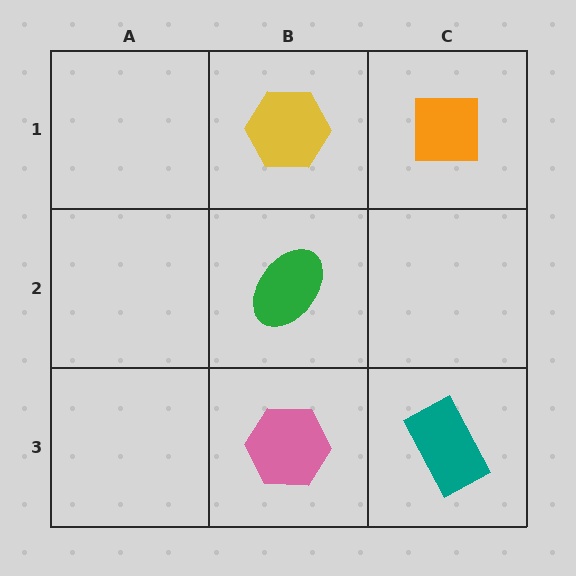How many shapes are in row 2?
1 shape.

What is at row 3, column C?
A teal rectangle.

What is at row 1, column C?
An orange square.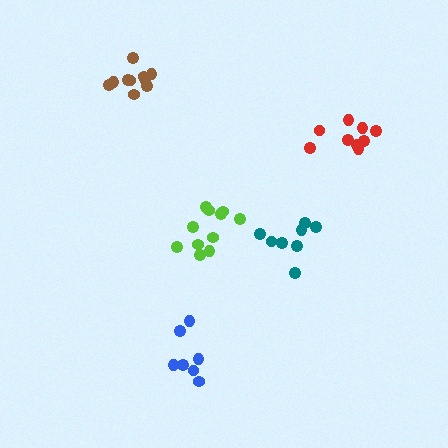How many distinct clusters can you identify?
There are 5 distinct clusters.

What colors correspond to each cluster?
The clusters are colored: brown, blue, lime, red, teal.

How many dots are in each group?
Group 1: 10 dots, Group 2: 7 dots, Group 3: 11 dots, Group 4: 9 dots, Group 5: 8 dots (45 total).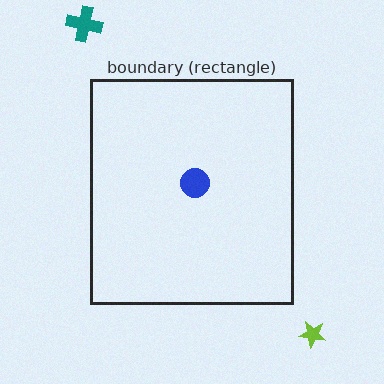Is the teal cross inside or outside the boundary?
Outside.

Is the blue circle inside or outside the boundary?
Inside.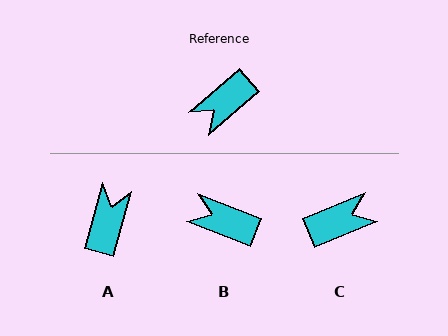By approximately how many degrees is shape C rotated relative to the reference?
Approximately 162 degrees counter-clockwise.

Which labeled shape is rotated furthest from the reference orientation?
C, about 162 degrees away.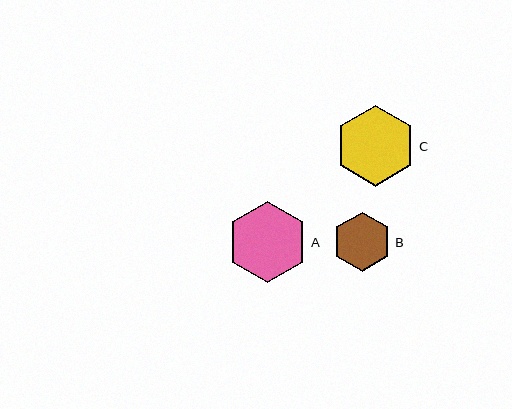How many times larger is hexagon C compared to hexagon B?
Hexagon C is approximately 1.4 times the size of hexagon B.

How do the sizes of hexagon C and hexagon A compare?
Hexagon C and hexagon A are approximately the same size.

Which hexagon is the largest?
Hexagon C is the largest with a size of approximately 81 pixels.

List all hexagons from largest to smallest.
From largest to smallest: C, A, B.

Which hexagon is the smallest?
Hexagon B is the smallest with a size of approximately 60 pixels.